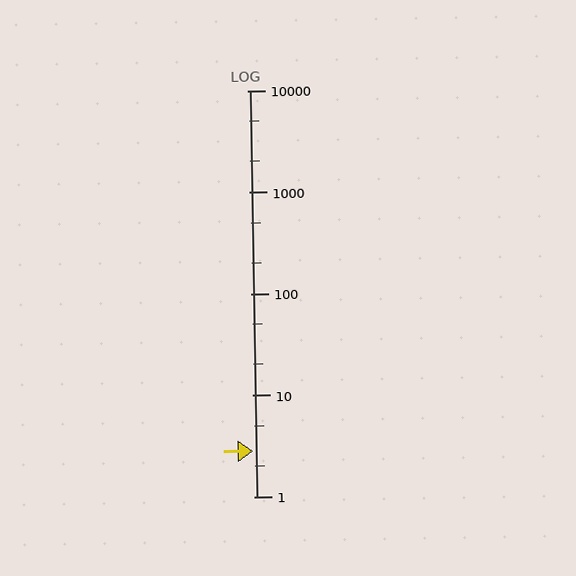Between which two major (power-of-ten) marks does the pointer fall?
The pointer is between 1 and 10.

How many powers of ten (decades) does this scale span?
The scale spans 4 decades, from 1 to 10000.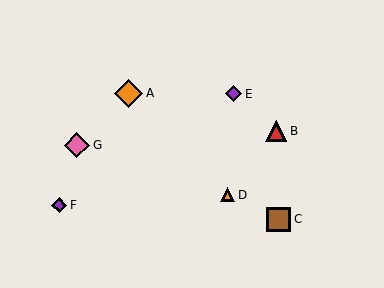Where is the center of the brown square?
The center of the brown square is at (279, 219).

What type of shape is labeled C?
Shape C is a brown square.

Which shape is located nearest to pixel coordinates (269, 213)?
The brown square (labeled C) at (279, 219) is nearest to that location.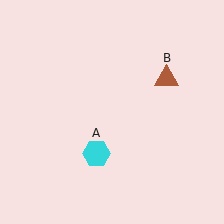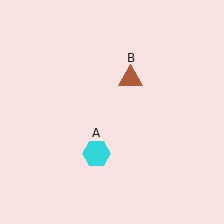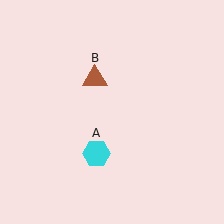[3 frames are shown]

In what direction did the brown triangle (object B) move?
The brown triangle (object B) moved left.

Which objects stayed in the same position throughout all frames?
Cyan hexagon (object A) remained stationary.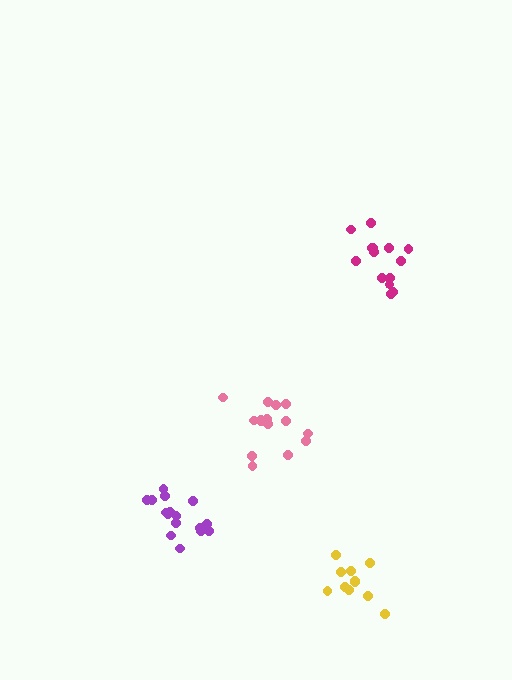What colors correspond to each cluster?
The clusters are colored: magenta, pink, yellow, purple.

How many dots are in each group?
Group 1: 14 dots, Group 2: 15 dots, Group 3: 11 dots, Group 4: 16 dots (56 total).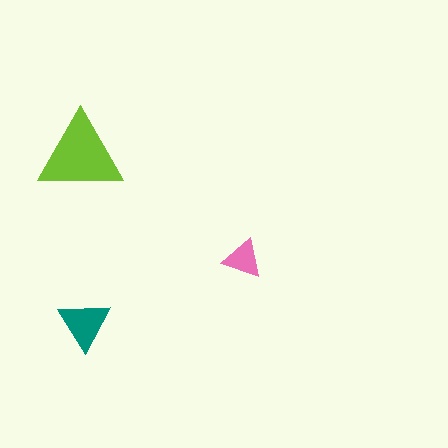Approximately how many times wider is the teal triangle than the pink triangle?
About 1.5 times wider.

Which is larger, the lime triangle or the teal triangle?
The lime one.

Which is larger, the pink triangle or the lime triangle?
The lime one.